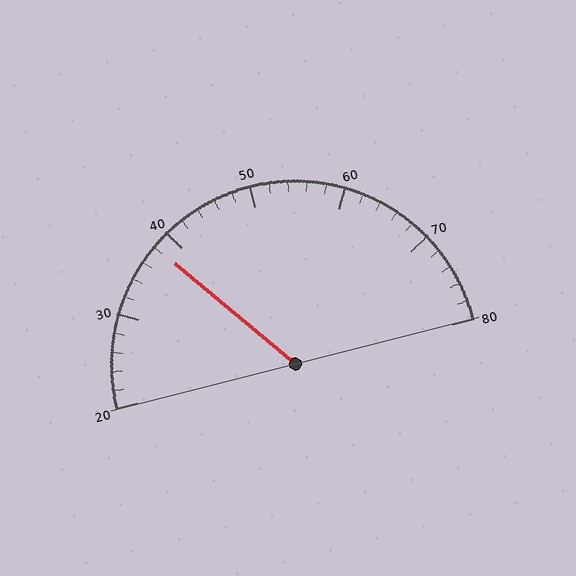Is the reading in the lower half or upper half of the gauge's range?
The reading is in the lower half of the range (20 to 80).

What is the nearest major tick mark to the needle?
The nearest major tick mark is 40.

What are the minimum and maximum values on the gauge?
The gauge ranges from 20 to 80.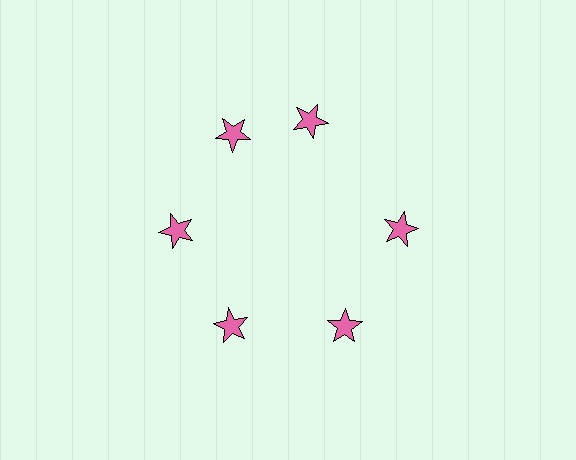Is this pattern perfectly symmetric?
No. The 6 pink stars are arranged in a ring, but one element near the 1 o'clock position is rotated out of alignment along the ring, breaking the 6-fold rotational symmetry.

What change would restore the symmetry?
The symmetry would be restored by rotating it back into even spacing with its neighbors so that all 6 stars sit at equal angles and equal distance from the center.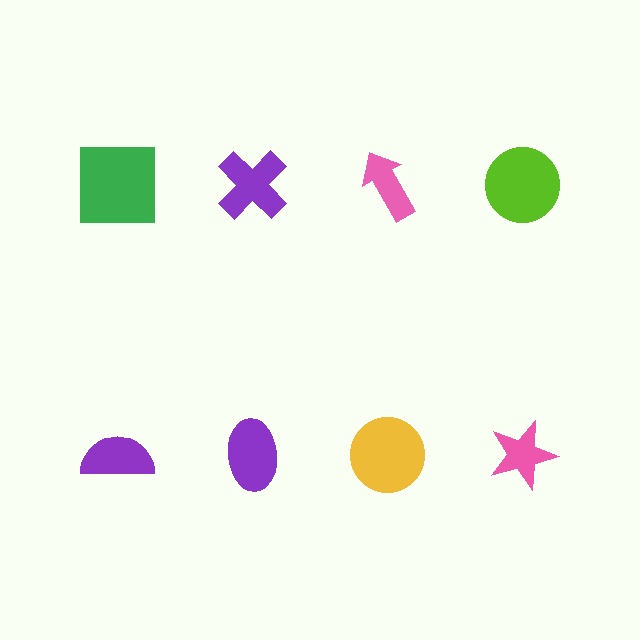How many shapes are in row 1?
4 shapes.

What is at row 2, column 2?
A purple ellipse.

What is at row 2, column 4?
A pink star.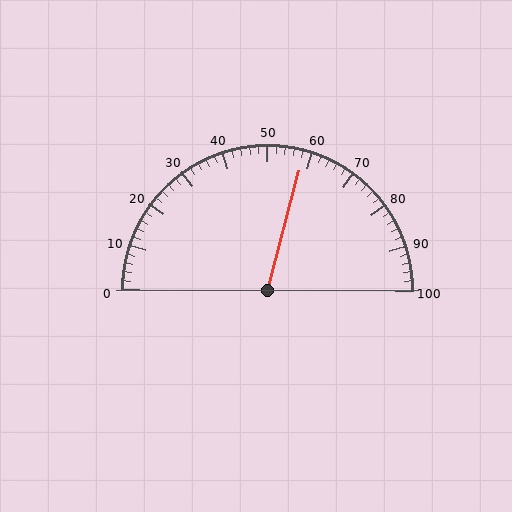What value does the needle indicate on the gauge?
The needle indicates approximately 58.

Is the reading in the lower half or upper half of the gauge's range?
The reading is in the upper half of the range (0 to 100).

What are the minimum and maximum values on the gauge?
The gauge ranges from 0 to 100.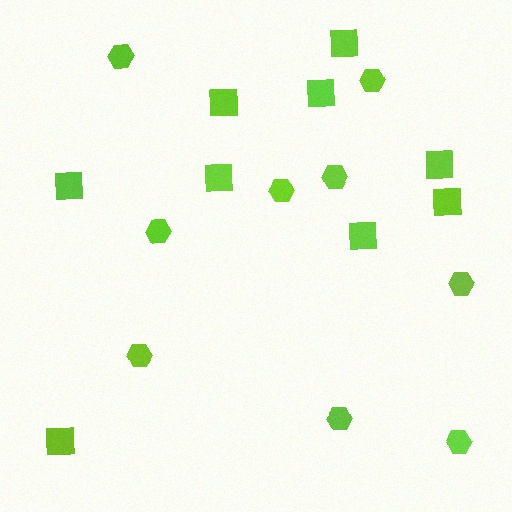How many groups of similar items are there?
There are 2 groups: one group of squares (9) and one group of hexagons (9).